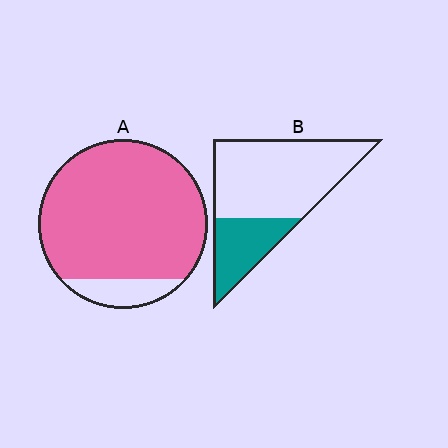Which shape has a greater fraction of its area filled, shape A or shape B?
Shape A.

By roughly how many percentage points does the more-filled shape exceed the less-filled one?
By roughly 60 percentage points (A over B).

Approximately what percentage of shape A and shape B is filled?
A is approximately 90% and B is approximately 30%.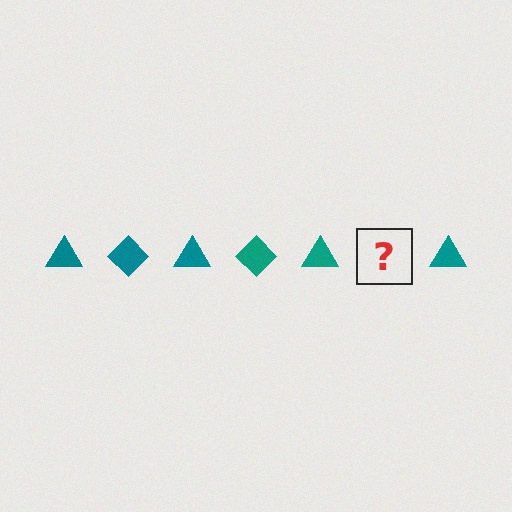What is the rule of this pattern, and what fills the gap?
The rule is that the pattern cycles through triangle, diamond shapes in teal. The gap should be filled with a teal diamond.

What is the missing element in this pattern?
The missing element is a teal diamond.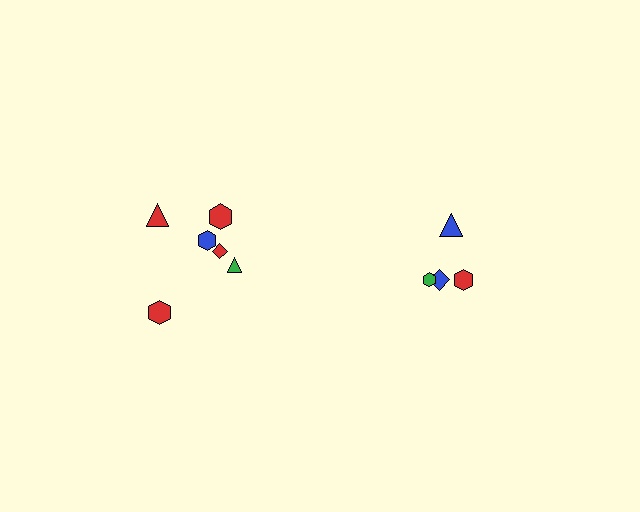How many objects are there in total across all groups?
There are 10 objects.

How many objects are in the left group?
There are 6 objects.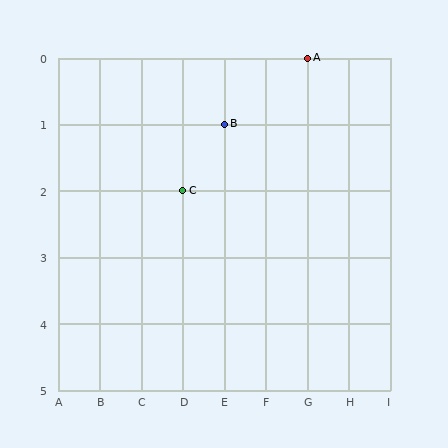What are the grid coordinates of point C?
Point C is at grid coordinates (D, 2).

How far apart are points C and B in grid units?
Points C and B are 1 column and 1 row apart (about 1.4 grid units diagonally).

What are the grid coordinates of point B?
Point B is at grid coordinates (E, 1).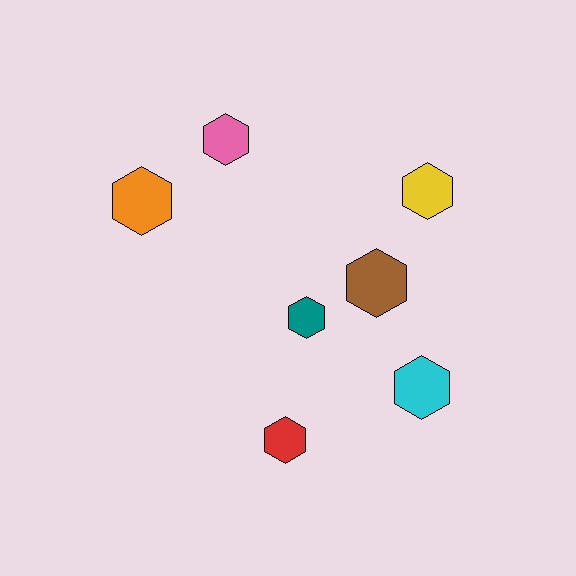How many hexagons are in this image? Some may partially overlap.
There are 7 hexagons.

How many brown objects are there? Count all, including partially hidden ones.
There is 1 brown object.